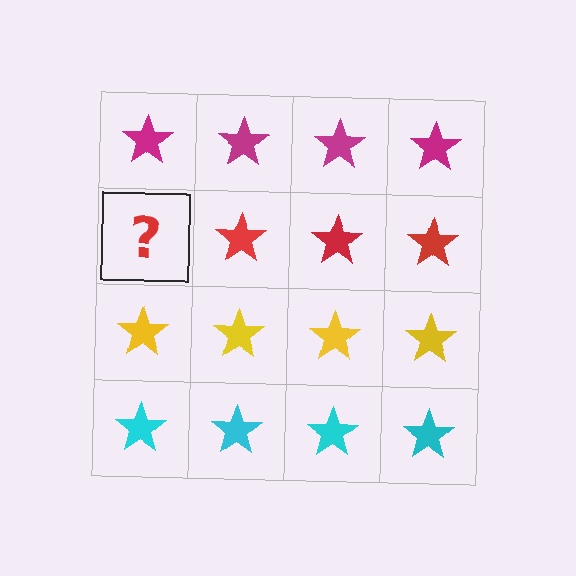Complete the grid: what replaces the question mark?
The question mark should be replaced with a red star.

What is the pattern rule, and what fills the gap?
The rule is that each row has a consistent color. The gap should be filled with a red star.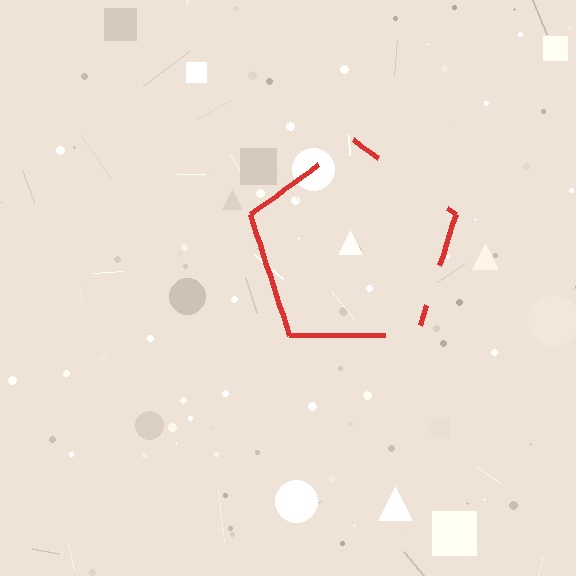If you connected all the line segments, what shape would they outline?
They would outline a pentagon.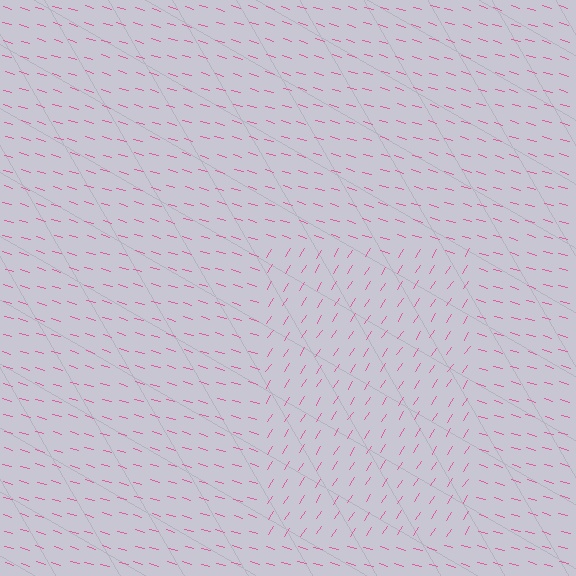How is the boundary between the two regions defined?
The boundary is defined purely by a change in line orientation (approximately 73 degrees difference). All lines are the same color and thickness.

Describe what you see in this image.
The image is filled with small pink line segments. A rectangle region in the image has lines oriented differently from the surrounding lines, creating a visible texture boundary.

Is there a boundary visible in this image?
Yes, there is a texture boundary formed by a change in line orientation.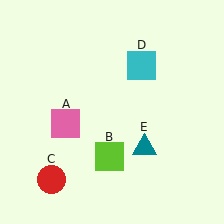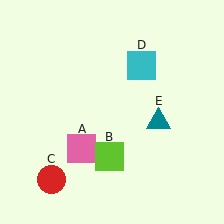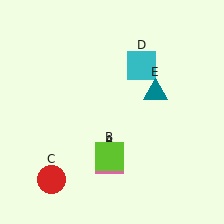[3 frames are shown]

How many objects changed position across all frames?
2 objects changed position: pink square (object A), teal triangle (object E).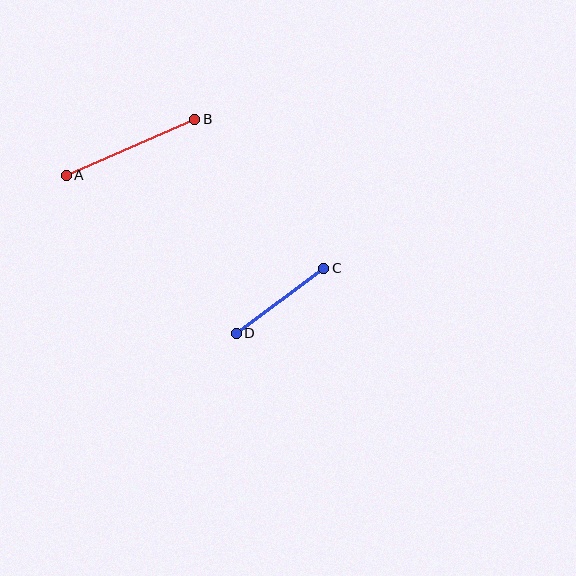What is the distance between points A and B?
The distance is approximately 140 pixels.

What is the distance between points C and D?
The distance is approximately 109 pixels.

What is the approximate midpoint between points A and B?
The midpoint is at approximately (131, 147) pixels.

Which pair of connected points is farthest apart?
Points A and B are farthest apart.